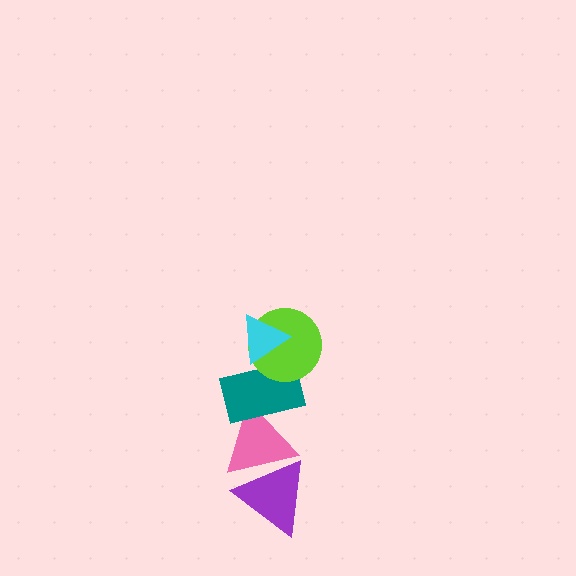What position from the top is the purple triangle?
The purple triangle is 5th from the top.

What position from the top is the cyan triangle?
The cyan triangle is 1st from the top.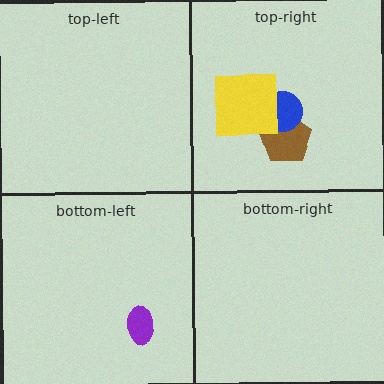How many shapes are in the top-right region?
3.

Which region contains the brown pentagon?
The top-right region.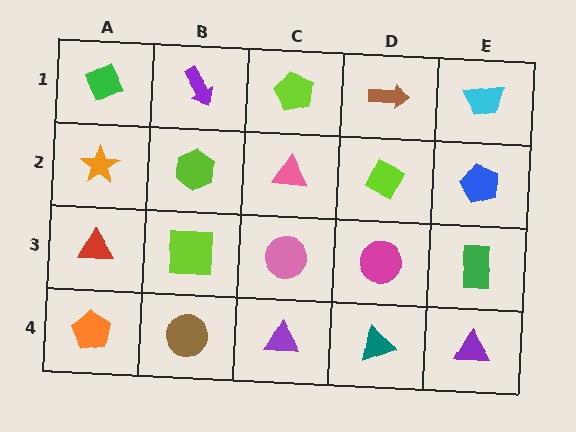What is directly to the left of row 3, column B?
A red triangle.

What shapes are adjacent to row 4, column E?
A green rectangle (row 3, column E), a teal triangle (row 4, column D).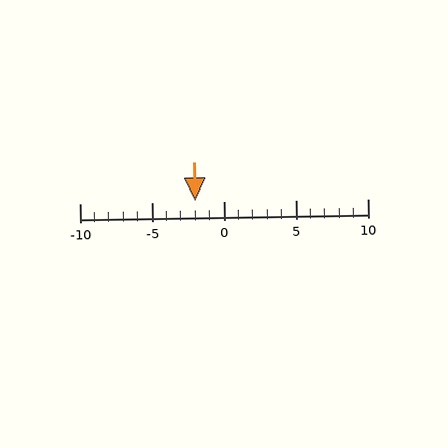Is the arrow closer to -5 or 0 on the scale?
The arrow is closer to 0.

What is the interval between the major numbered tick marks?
The major tick marks are spaced 5 units apart.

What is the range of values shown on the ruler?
The ruler shows values from -10 to 10.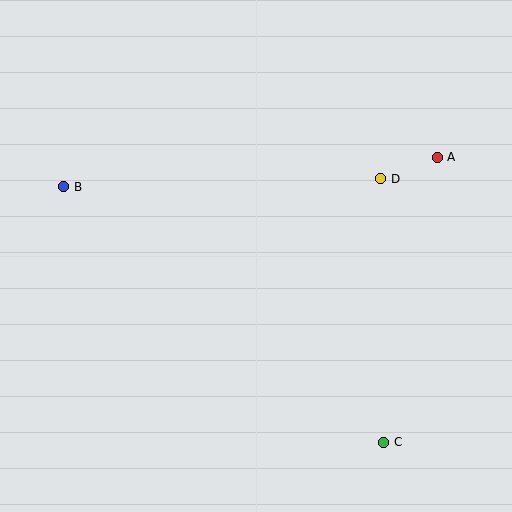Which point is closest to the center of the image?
Point D at (381, 179) is closest to the center.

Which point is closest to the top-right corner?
Point A is closest to the top-right corner.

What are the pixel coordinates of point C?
Point C is at (384, 442).